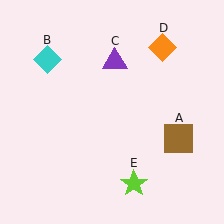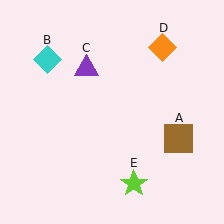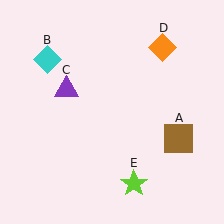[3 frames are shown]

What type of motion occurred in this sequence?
The purple triangle (object C) rotated counterclockwise around the center of the scene.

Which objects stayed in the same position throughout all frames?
Brown square (object A) and cyan diamond (object B) and orange diamond (object D) and lime star (object E) remained stationary.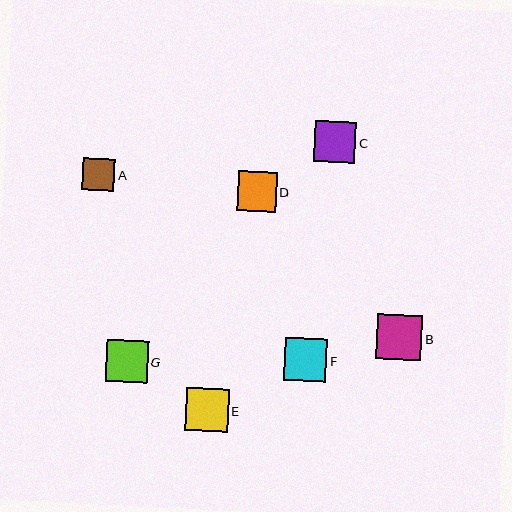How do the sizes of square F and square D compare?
Square F and square D are approximately the same size.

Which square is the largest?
Square B is the largest with a size of approximately 45 pixels.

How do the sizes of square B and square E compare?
Square B and square E are approximately the same size.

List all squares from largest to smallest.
From largest to smallest: B, E, F, G, C, D, A.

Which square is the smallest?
Square A is the smallest with a size of approximately 32 pixels.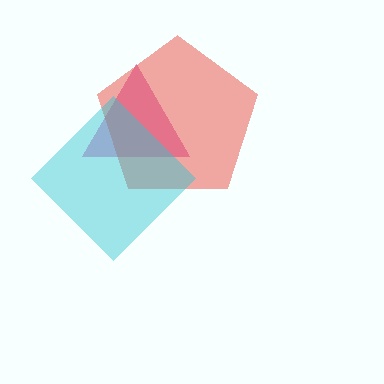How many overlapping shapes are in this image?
There are 3 overlapping shapes in the image.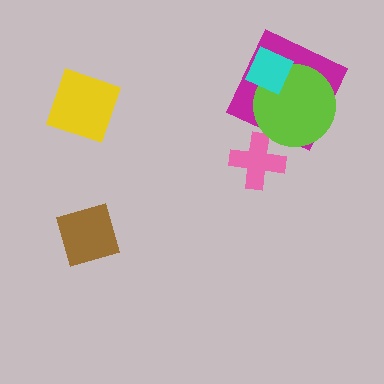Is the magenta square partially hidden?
Yes, it is partially covered by another shape.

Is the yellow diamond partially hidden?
No, no other shape covers it.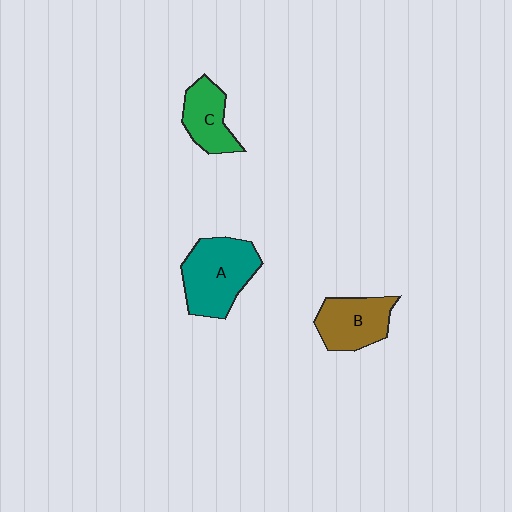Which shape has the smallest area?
Shape C (green).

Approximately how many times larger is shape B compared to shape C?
Approximately 1.2 times.